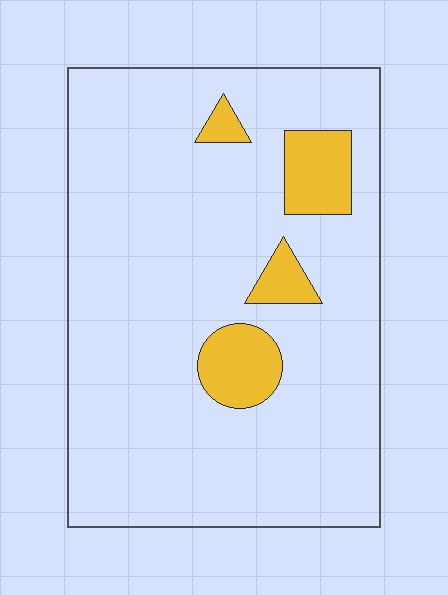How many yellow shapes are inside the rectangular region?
4.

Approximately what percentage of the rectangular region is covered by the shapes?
Approximately 10%.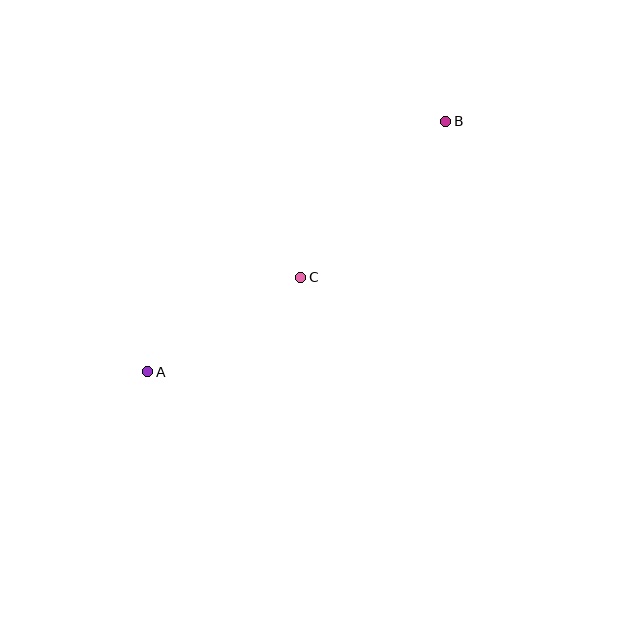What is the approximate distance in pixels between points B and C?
The distance between B and C is approximately 213 pixels.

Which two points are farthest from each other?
Points A and B are farthest from each other.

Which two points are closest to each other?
Points A and C are closest to each other.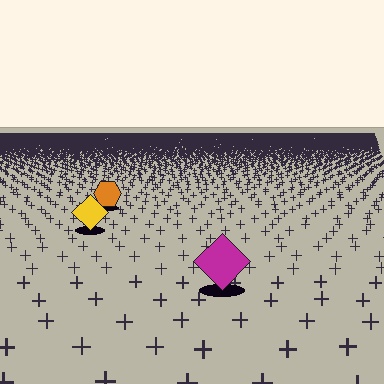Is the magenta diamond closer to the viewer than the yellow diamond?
Yes. The magenta diamond is closer — you can tell from the texture gradient: the ground texture is coarser near it.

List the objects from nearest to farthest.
From nearest to farthest: the magenta diamond, the yellow diamond, the orange hexagon.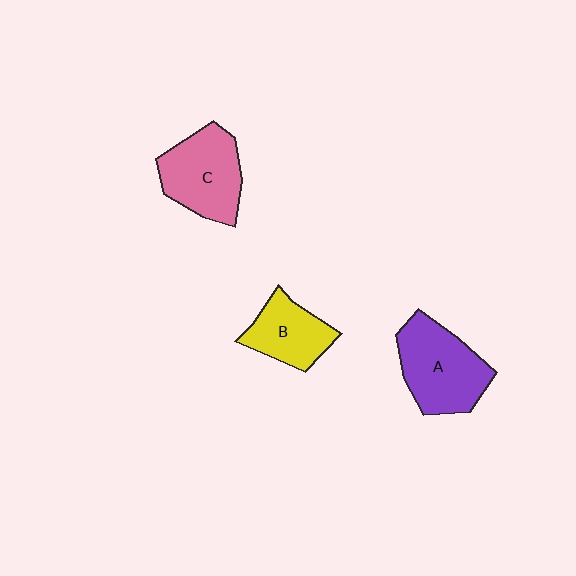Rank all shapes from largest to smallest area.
From largest to smallest: A (purple), C (pink), B (yellow).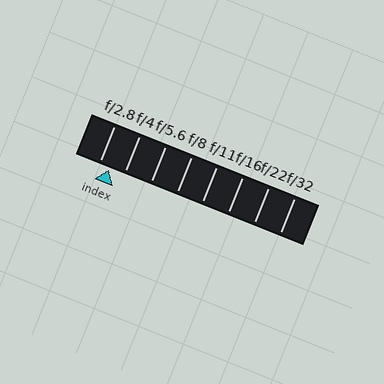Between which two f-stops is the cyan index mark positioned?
The index mark is between f/2.8 and f/4.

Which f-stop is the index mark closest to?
The index mark is closest to f/2.8.